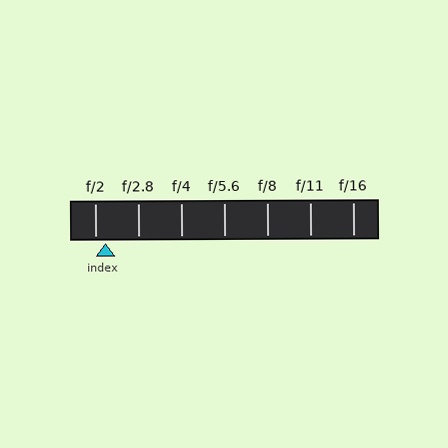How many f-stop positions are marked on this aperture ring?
There are 7 f-stop positions marked.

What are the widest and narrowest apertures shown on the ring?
The widest aperture shown is f/2 and the narrowest is f/16.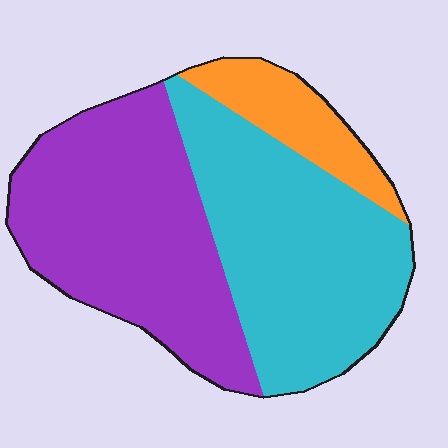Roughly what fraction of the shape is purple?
Purple covers 44% of the shape.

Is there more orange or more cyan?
Cyan.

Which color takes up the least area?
Orange, at roughly 10%.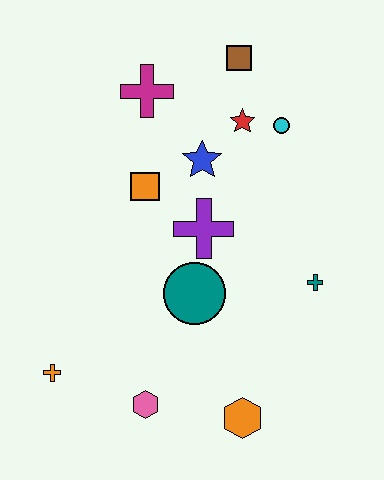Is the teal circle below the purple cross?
Yes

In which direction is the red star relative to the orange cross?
The red star is above the orange cross.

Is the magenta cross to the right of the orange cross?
Yes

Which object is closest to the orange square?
The blue star is closest to the orange square.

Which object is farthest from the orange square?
The orange hexagon is farthest from the orange square.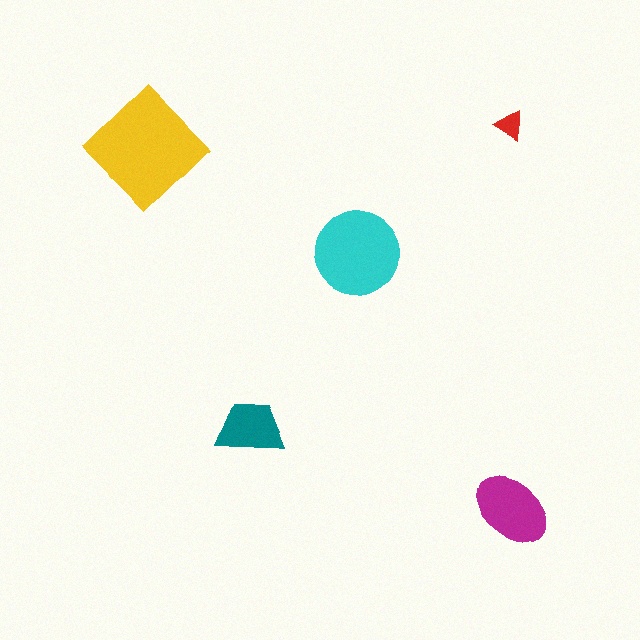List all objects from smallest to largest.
The red triangle, the teal trapezoid, the magenta ellipse, the cyan circle, the yellow diamond.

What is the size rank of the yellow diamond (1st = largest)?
1st.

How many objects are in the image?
There are 5 objects in the image.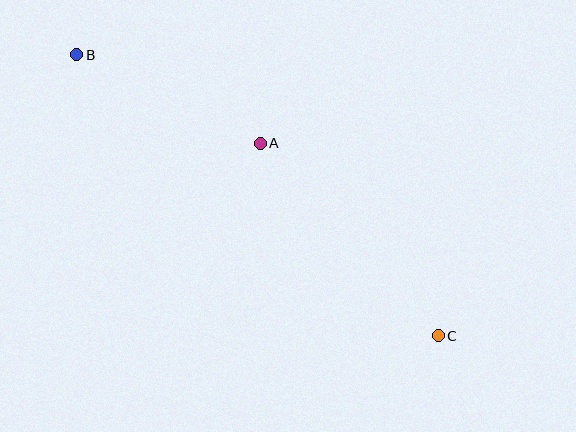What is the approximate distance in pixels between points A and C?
The distance between A and C is approximately 262 pixels.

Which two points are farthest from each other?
Points B and C are farthest from each other.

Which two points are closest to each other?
Points A and B are closest to each other.